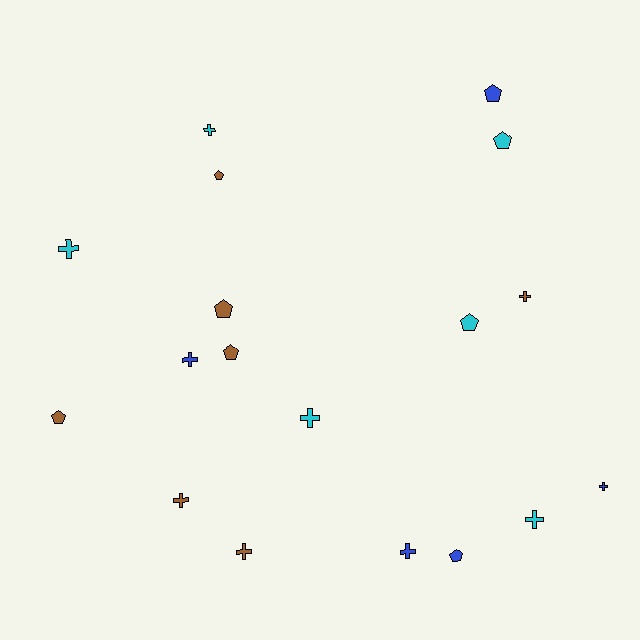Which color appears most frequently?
Brown, with 7 objects.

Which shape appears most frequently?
Cross, with 10 objects.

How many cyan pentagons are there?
There are 2 cyan pentagons.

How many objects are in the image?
There are 18 objects.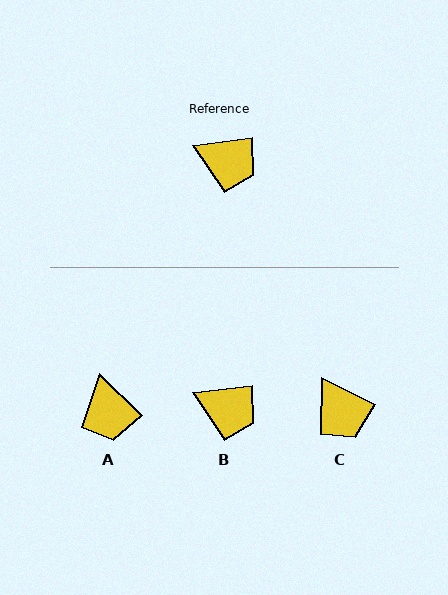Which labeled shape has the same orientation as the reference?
B.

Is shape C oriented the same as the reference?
No, it is off by about 35 degrees.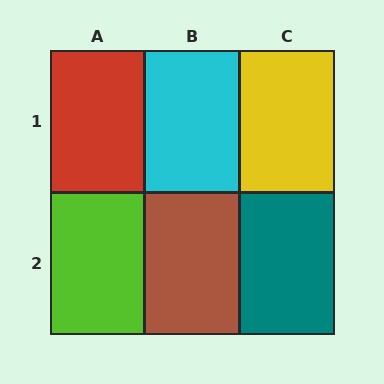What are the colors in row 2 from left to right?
Lime, brown, teal.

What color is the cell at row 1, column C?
Yellow.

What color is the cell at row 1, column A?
Red.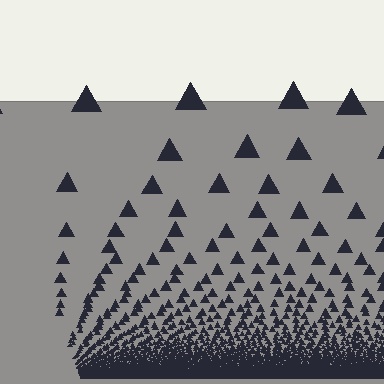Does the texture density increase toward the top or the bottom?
Density increases toward the bottom.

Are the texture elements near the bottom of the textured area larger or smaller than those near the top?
Smaller. The gradient is inverted — elements near the bottom are smaller and denser.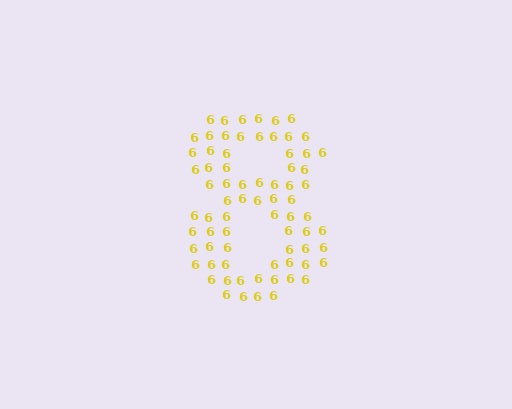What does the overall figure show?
The overall figure shows the digit 8.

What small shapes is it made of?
It is made of small digit 6's.